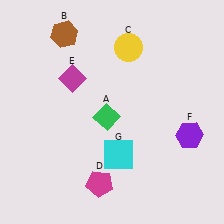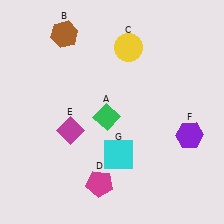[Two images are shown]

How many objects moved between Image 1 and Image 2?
1 object moved between the two images.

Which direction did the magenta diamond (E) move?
The magenta diamond (E) moved down.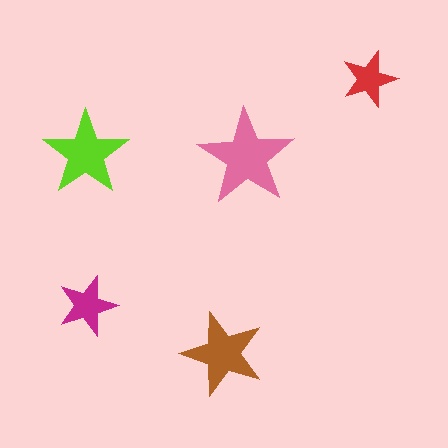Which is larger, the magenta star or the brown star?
The brown one.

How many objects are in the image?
There are 5 objects in the image.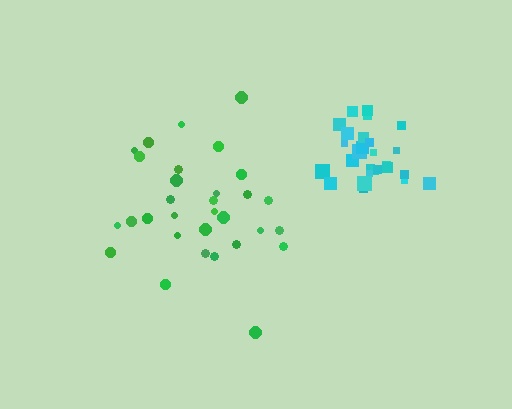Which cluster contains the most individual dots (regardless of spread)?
Green (31).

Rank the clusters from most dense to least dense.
cyan, green.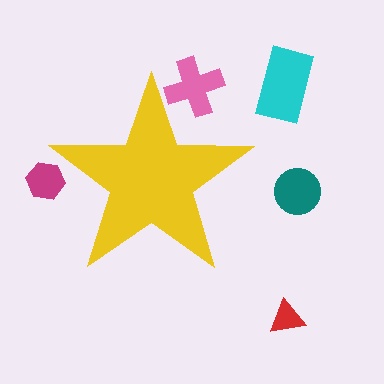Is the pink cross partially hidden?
Yes, the pink cross is partially hidden behind the yellow star.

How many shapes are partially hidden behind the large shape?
2 shapes are partially hidden.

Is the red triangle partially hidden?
No, the red triangle is fully visible.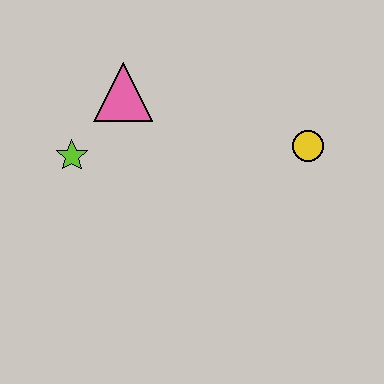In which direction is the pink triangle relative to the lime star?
The pink triangle is above the lime star.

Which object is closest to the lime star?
The pink triangle is closest to the lime star.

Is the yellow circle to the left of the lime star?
No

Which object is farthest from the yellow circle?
The lime star is farthest from the yellow circle.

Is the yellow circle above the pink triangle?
No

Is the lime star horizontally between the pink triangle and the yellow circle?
No